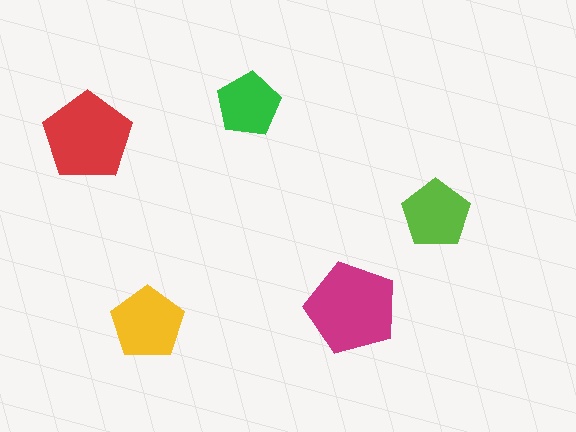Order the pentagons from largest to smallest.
the magenta one, the red one, the yellow one, the lime one, the green one.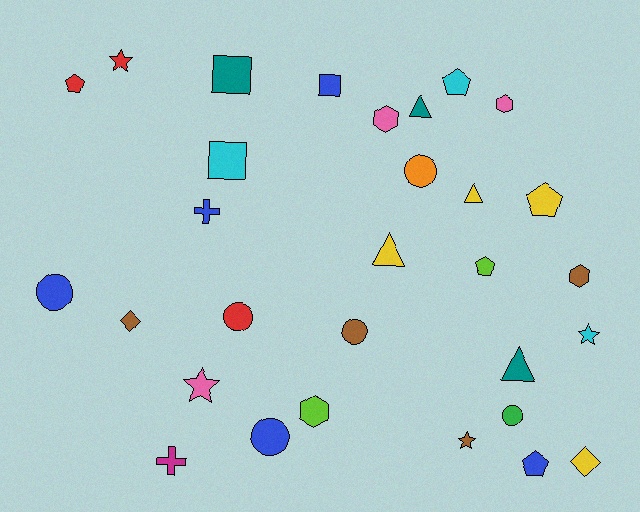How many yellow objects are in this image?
There are 4 yellow objects.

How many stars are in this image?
There are 4 stars.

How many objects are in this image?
There are 30 objects.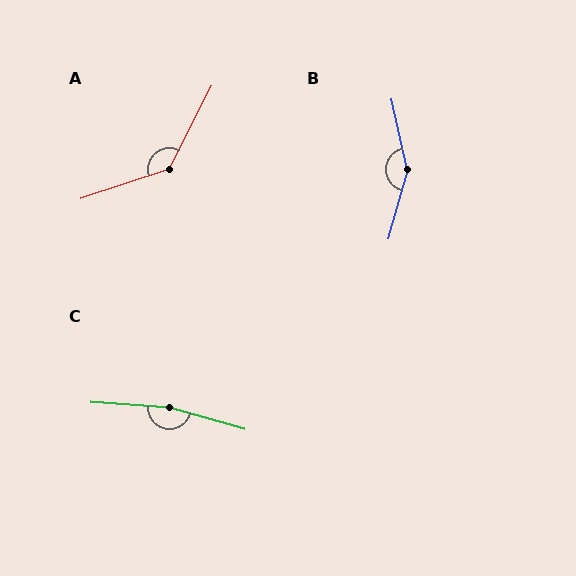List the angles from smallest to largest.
A (136°), B (152°), C (168°).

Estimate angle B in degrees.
Approximately 152 degrees.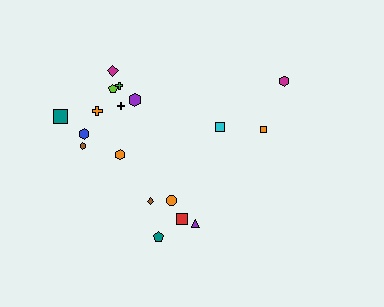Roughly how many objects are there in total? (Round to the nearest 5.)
Roughly 20 objects in total.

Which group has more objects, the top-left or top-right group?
The top-left group.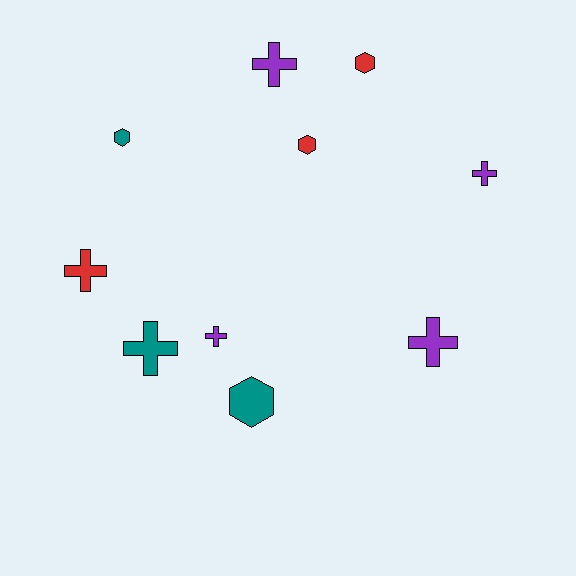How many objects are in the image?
There are 10 objects.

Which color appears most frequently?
Purple, with 4 objects.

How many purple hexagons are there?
There are no purple hexagons.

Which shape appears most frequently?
Cross, with 6 objects.